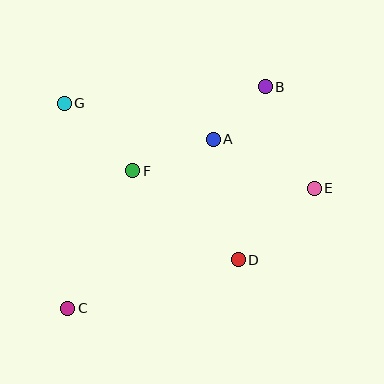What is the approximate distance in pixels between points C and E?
The distance between C and E is approximately 274 pixels.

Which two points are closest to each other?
Points A and B are closest to each other.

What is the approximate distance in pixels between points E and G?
The distance between E and G is approximately 264 pixels.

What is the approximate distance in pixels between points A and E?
The distance between A and E is approximately 112 pixels.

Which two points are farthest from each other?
Points B and C are farthest from each other.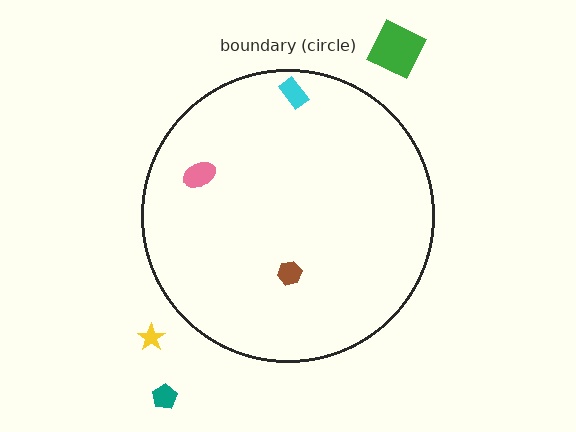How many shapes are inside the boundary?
3 inside, 3 outside.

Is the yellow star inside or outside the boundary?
Outside.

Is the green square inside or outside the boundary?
Outside.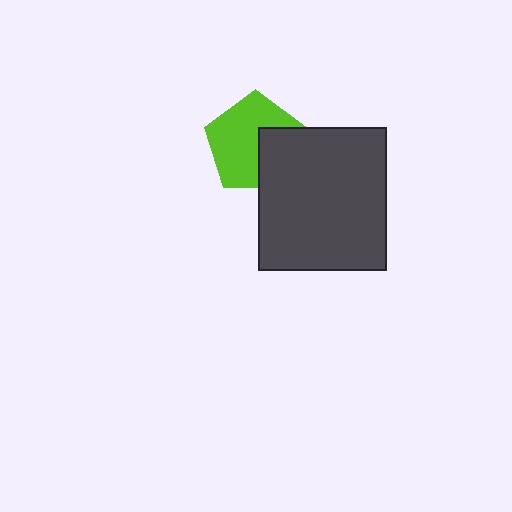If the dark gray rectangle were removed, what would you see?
You would see the complete lime pentagon.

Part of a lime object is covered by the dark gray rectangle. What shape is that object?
It is a pentagon.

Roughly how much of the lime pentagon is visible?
Most of it is visible (roughly 66%).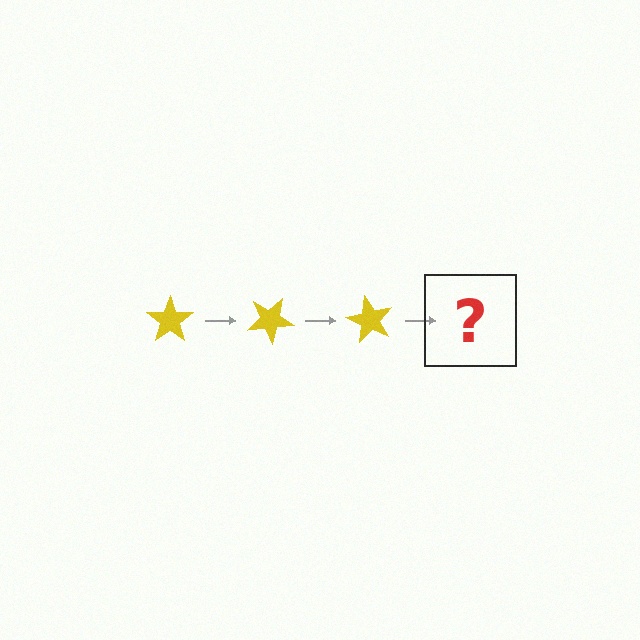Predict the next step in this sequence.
The next step is a yellow star rotated 90 degrees.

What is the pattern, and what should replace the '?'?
The pattern is that the star rotates 30 degrees each step. The '?' should be a yellow star rotated 90 degrees.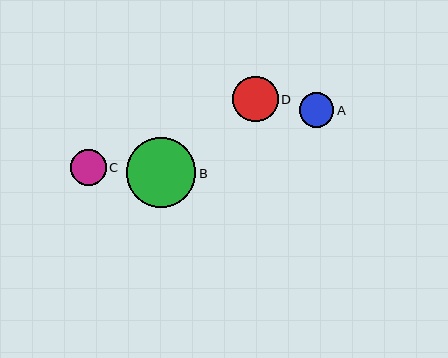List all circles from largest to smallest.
From largest to smallest: B, D, C, A.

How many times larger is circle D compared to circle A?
Circle D is approximately 1.3 times the size of circle A.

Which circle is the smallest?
Circle A is the smallest with a size of approximately 35 pixels.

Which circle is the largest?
Circle B is the largest with a size of approximately 70 pixels.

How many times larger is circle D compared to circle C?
Circle D is approximately 1.3 times the size of circle C.